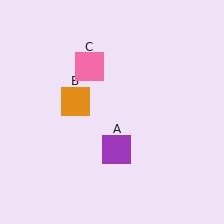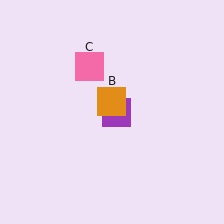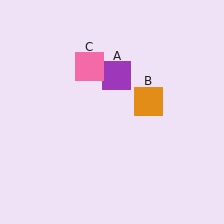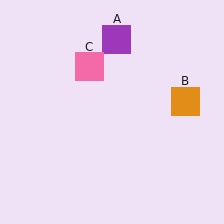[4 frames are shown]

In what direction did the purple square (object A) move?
The purple square (object A) moved up.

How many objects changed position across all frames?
2 objects changed position: purple square (object A), orange square (object B).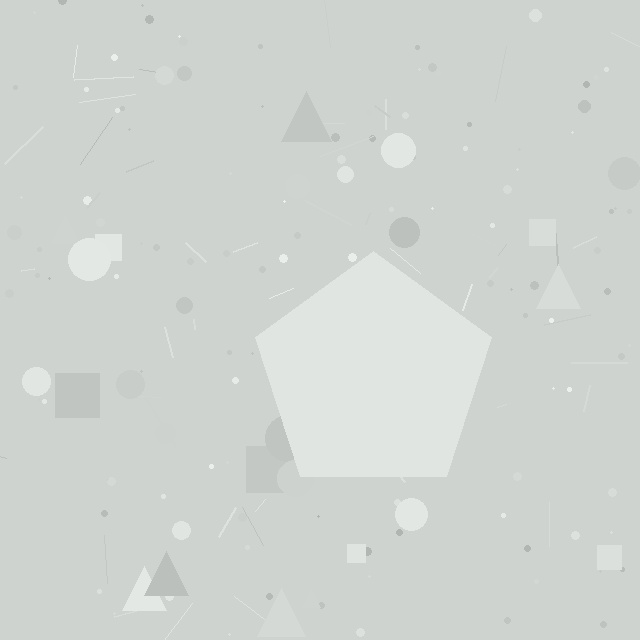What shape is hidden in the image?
A pentagon is hidden in the image.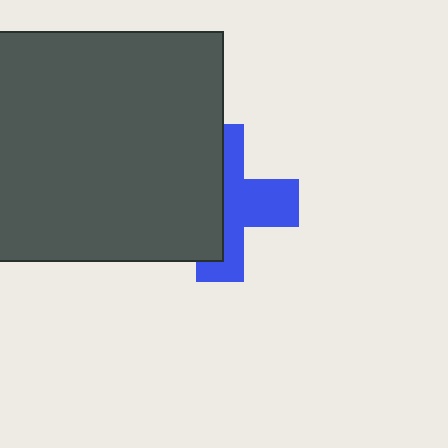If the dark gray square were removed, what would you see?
You would see the complete blue cross.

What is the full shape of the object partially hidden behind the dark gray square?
The partially hidden object is a blue cross.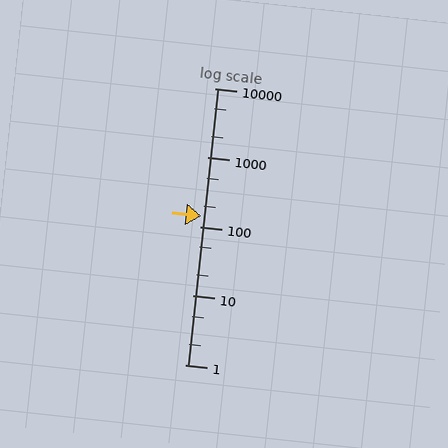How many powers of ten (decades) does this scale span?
The scale spans 4 decades, from 1 to 10000.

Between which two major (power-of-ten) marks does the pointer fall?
The pointer is between 100 and 1000.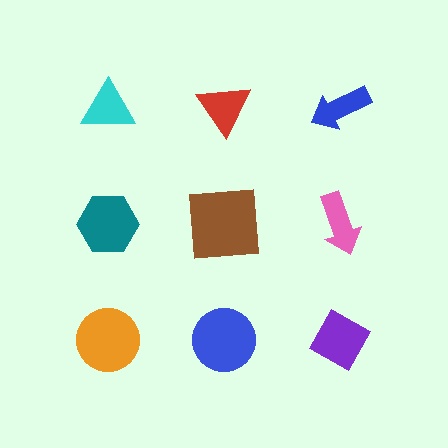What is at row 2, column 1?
A teal hexagon.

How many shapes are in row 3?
3 shapes.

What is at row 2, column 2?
A brown square.